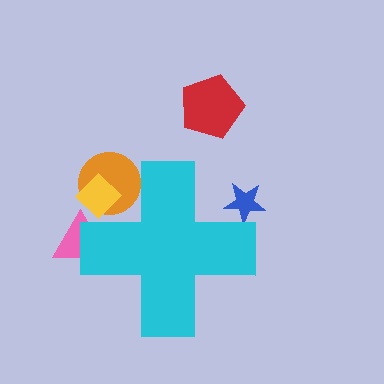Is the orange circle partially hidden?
Yes, the orange circle is partially hidden behind the cyan cross.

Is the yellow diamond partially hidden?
Yes, the yellow diamond is partially hidden behind the cyan cross.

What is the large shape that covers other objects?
A cyan cross.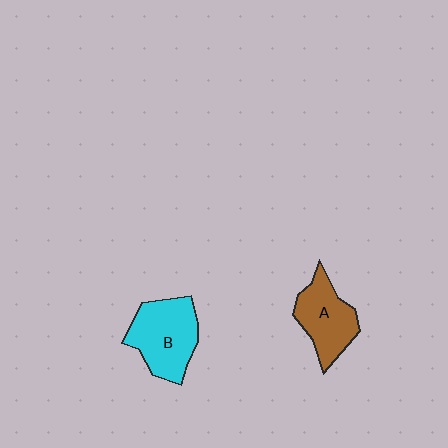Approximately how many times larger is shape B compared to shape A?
Approximately 1.2 times.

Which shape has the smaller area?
Shape A (brown).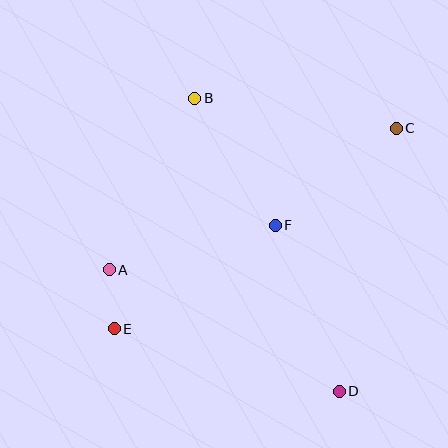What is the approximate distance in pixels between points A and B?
The distance between A and B is approximately 192 pixels.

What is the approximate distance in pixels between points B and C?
The distance between B and C is approximately 204 pixels.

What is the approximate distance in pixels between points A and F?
The distance between A and F is approximately 172 pixels.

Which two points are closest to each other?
Points A and E are closest to each other.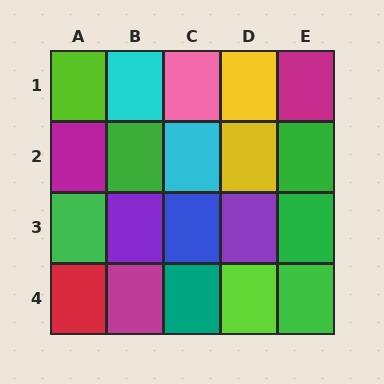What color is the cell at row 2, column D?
Yellow.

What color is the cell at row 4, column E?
Green.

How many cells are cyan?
2 cells are cyan.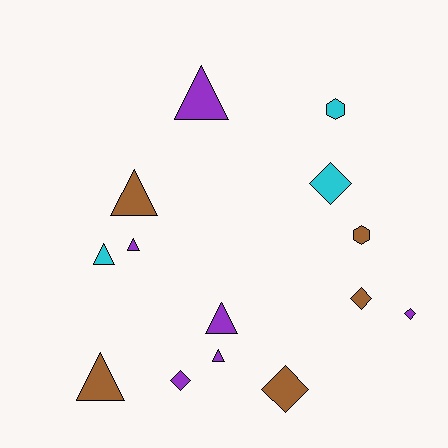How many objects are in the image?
There are 14 objects.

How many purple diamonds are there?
There are 2 purple diamonds.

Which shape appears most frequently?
Triangle, with 7 objects.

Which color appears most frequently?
Purple, with 6 objects.